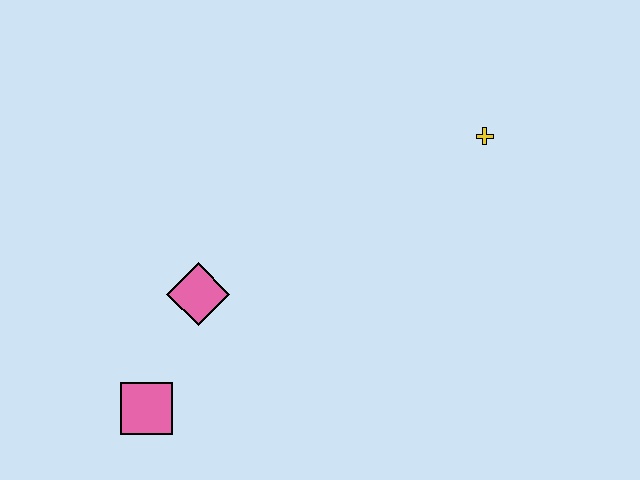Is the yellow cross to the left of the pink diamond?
No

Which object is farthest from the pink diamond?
The yellow cross is farthest from the pink diamond.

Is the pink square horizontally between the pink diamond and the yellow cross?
No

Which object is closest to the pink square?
The pink diamond is closest to the pink square.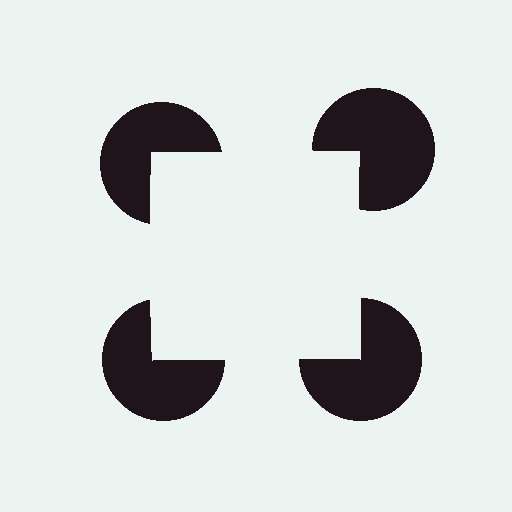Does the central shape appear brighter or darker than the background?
It typically appears slightly brighter than the background, even though no actual brightness change is drawn.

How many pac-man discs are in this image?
There are 4 — one at each vertex of the illusory square.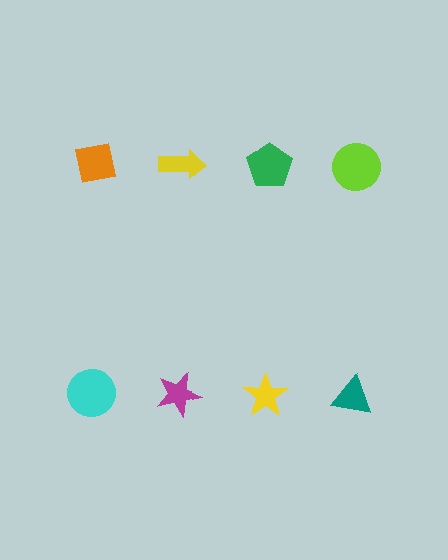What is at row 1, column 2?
A yellow arrow.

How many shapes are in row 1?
4 shapes.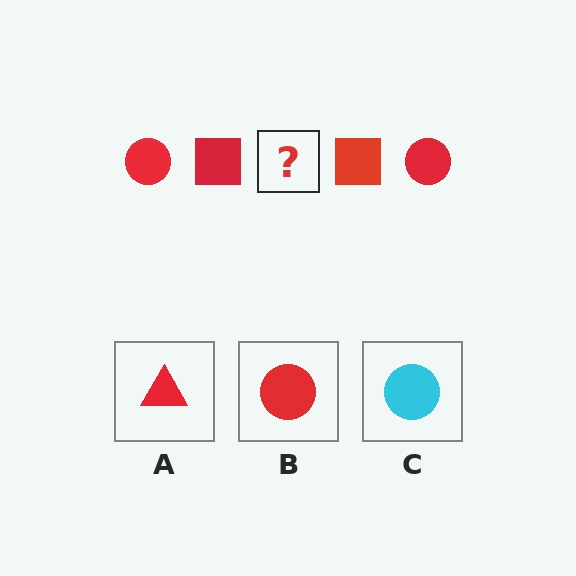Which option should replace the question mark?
Option B.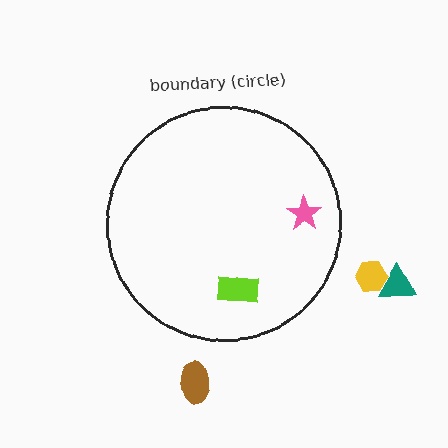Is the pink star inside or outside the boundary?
Inside.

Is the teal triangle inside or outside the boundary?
Outside.